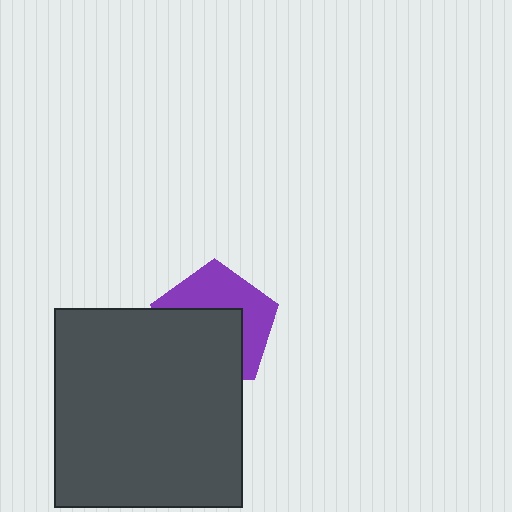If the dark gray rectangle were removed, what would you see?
You would see the complete purple pentagon.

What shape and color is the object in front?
The object in front is a dark gray rectangle.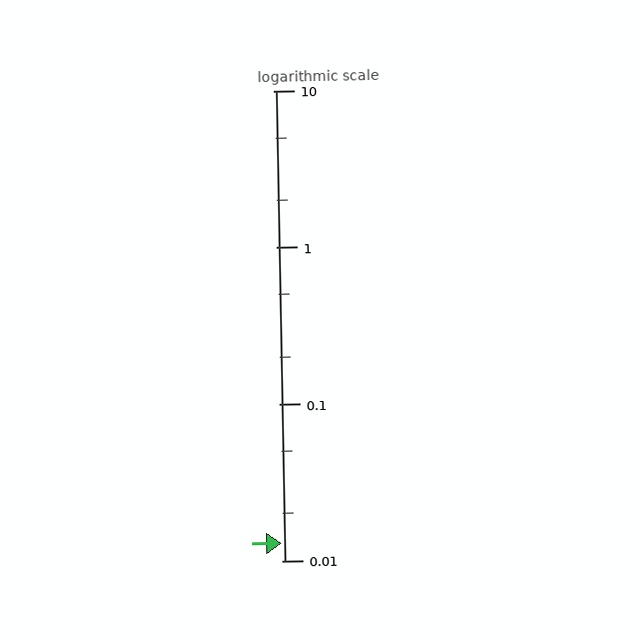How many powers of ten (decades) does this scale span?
The scale spans 3 decades, from 0.01 to 10.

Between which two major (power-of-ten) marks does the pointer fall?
The pointer is between 0.01 and 0.1.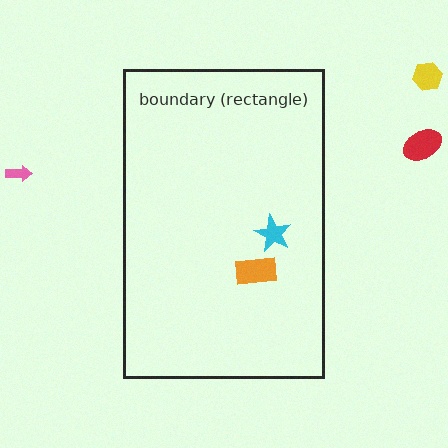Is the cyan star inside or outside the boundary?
Inside.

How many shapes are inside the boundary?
2 inside, 3 outside.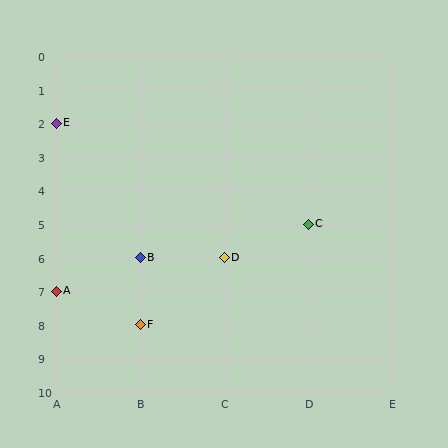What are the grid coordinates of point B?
Point B is at grid coordinates (B, 6).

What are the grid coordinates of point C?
Point C is at grid coordinates (D, 5).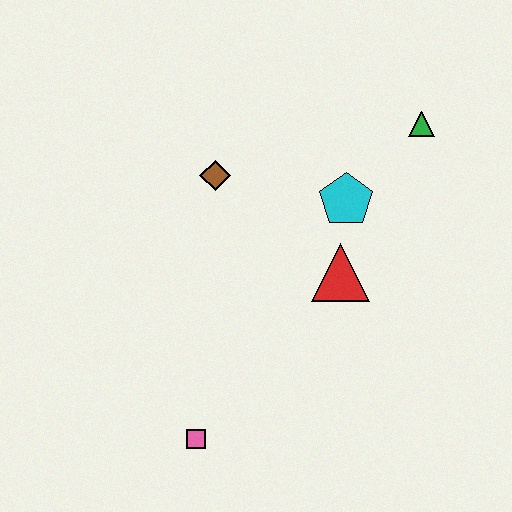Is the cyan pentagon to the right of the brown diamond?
Yes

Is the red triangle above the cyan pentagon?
No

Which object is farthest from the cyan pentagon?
The pink square is farthest from the cyan pentagon.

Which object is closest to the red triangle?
The cyan pentagon is closest to the red triangle.